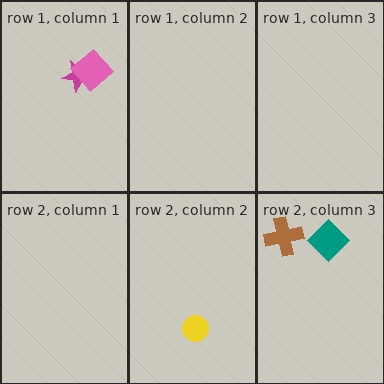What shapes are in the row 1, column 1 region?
The magenta star, the pink diamond.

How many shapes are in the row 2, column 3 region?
2.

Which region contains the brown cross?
The row 2, column 3 region.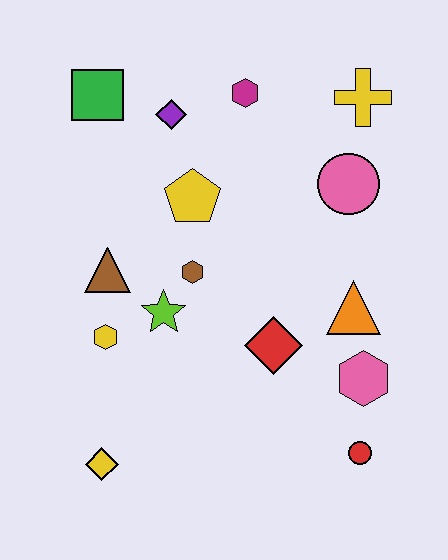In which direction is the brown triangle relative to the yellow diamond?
The brown triangle is above the yellow diamond.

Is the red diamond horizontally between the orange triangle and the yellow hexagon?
Yes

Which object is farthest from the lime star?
The yellow cross is farthest from the lime star.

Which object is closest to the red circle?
The pink hexagon is closest to the red circle.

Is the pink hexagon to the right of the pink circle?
Yes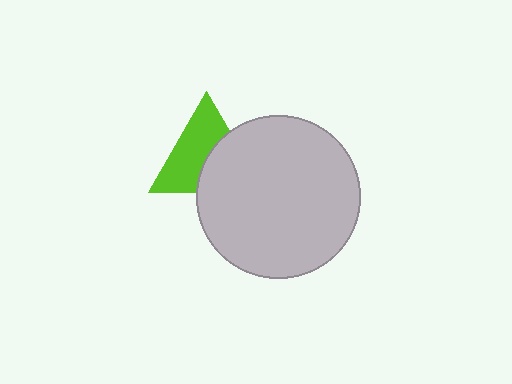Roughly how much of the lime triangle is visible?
About half of it is visible (roughly 58%).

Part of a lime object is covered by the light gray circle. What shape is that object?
It is a triangle.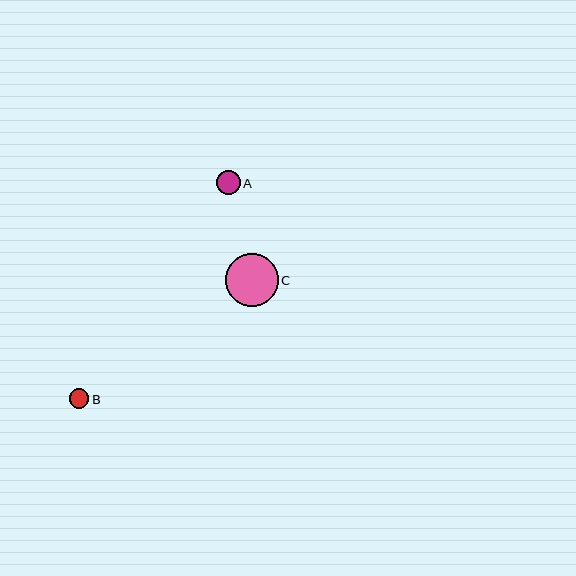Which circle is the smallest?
Circle B is the smallest with a size of approximately 20 pixels.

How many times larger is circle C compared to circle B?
Circle C is approximately 2.7 times the size of circle B.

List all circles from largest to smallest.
From largest to smallest: C, A, B.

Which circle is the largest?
Circle C is the largest with a size of approximately 53 pixels.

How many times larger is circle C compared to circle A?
Circle C is approximately 2.3 times the size of circle A.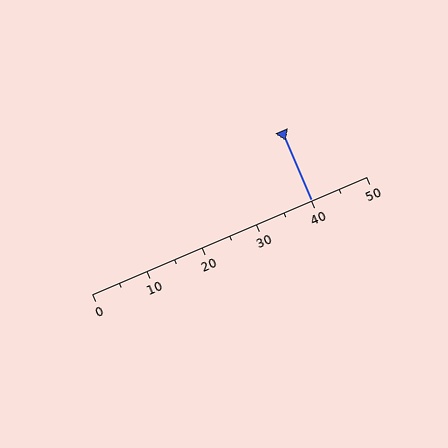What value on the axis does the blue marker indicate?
The marker indicates approximately 40.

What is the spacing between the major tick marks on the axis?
The major ticks are spaced 10 apart.